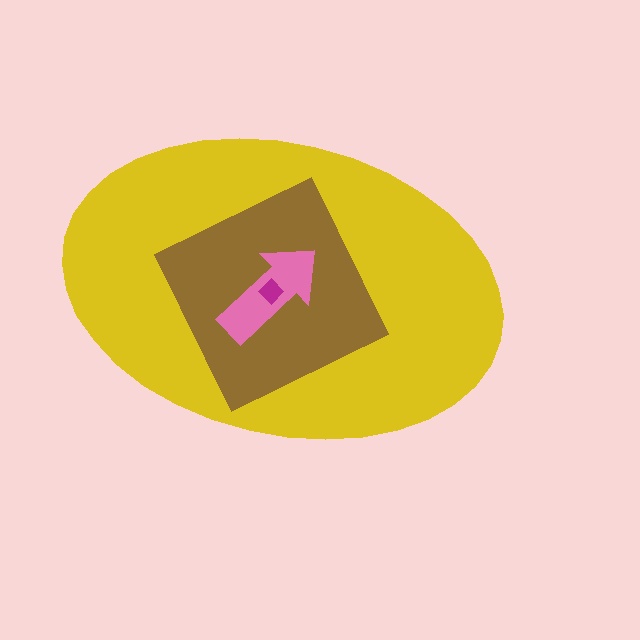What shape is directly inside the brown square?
The pink arrow.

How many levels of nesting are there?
4.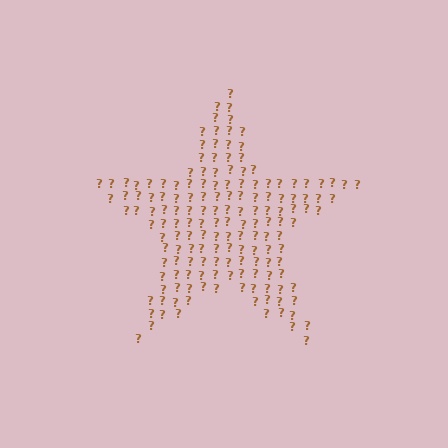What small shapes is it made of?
It is made of small question marks.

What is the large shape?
The large shape is a star.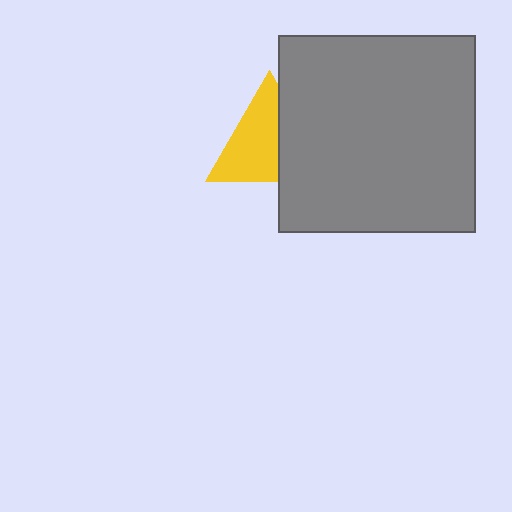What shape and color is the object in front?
The object in front is a gray square.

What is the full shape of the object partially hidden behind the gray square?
The partially hidden object is a yellow triangle.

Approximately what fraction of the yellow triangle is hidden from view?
Roughly 39% of the yellow triangle is hidden behind the gray square.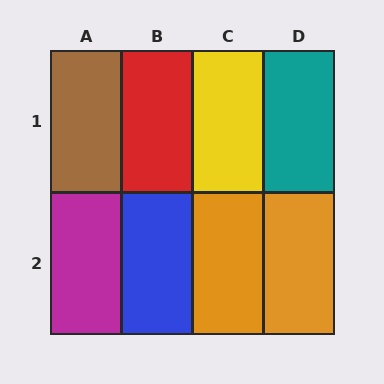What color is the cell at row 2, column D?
Orange.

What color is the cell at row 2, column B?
Blue.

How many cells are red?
1 cell is red.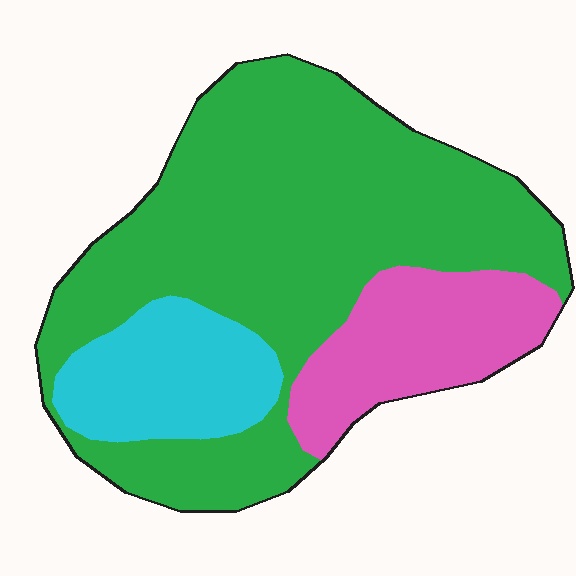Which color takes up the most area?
Green, at roughly 65%.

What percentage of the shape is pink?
Pink takes up less than a quarter of the shape.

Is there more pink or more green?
Green.